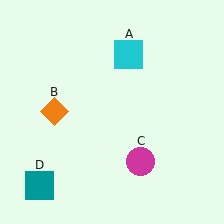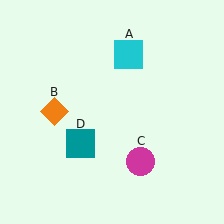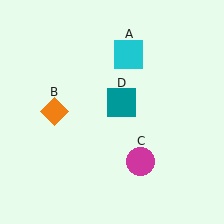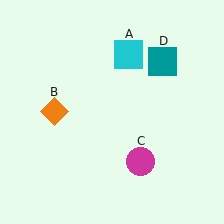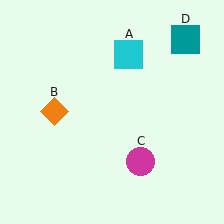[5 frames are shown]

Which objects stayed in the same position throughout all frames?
Cyan square (object A) and orange diamond (object B) and magenta circle (object C) remained stationary.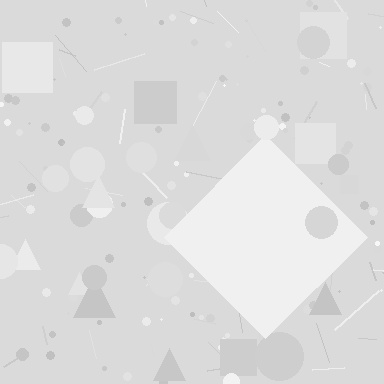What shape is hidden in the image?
A diamond is hidden in the image.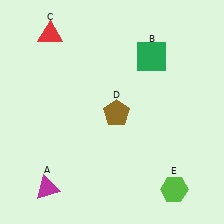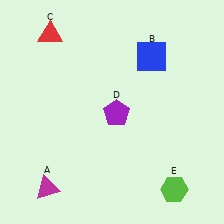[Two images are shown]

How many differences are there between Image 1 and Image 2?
There are 2 differences between the two images.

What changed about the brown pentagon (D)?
In Image 1, D is brown. In Image 2, it changed to purple.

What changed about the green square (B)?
In Image 1, B is green. In Image 2, it changed to blue.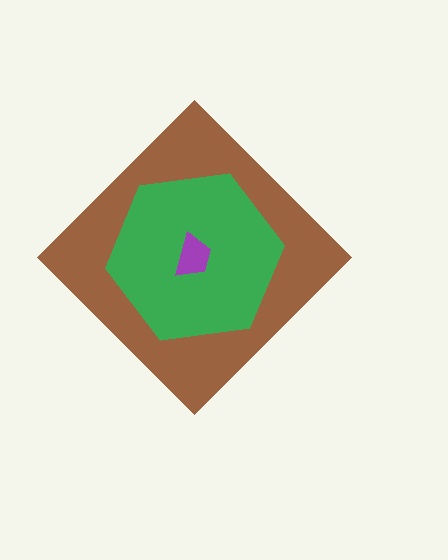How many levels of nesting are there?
3.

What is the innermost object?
The purple trapezoid.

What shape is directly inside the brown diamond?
The green hexagon.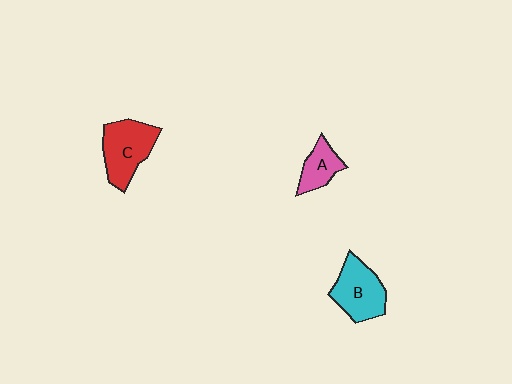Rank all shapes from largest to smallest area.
From largest to smallest: C (red), B (cyan), A (pink).